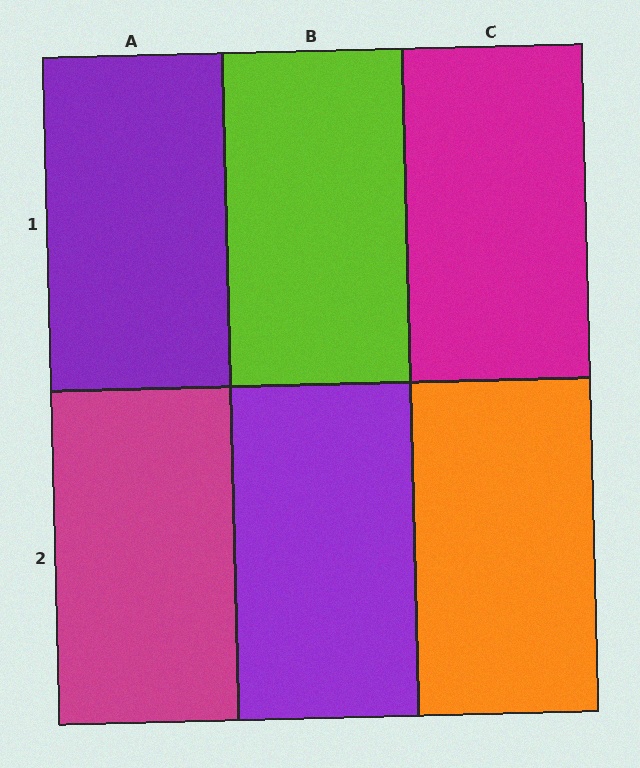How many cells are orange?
1 cell is orange.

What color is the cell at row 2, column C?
Orange.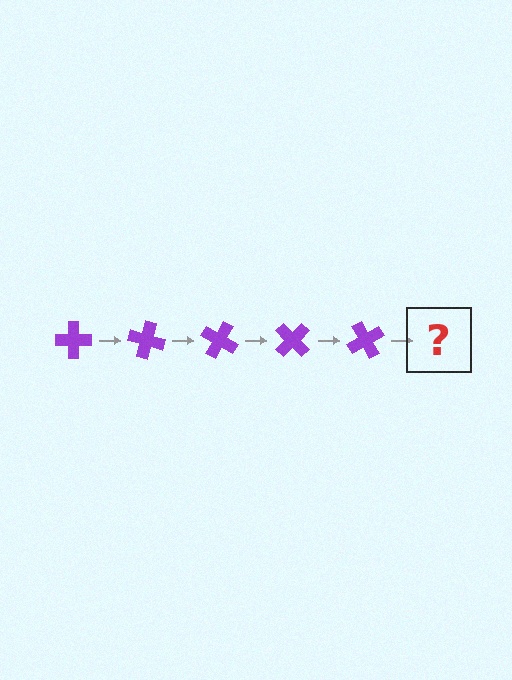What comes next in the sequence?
The next element should be a purple cross rotated 75 degrees.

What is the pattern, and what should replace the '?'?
The pattern is that the cross rotates 15 degrees each step. The '?' should be a purple cross rotated 75 degrees.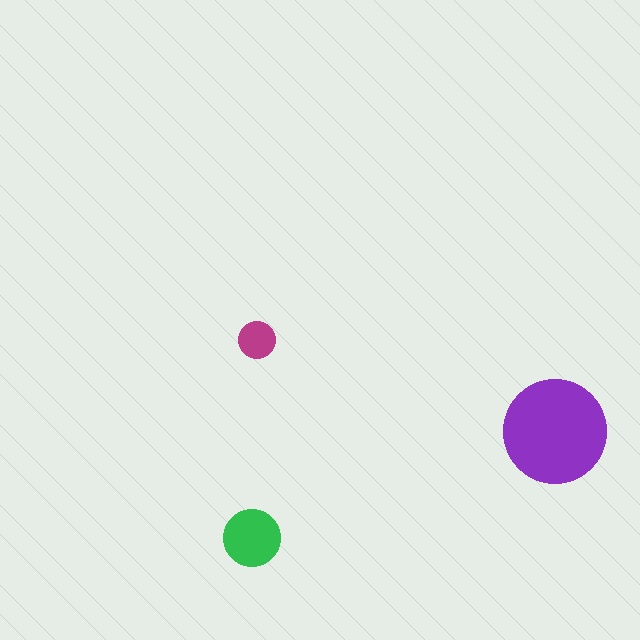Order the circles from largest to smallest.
the purple one, the green one, the magenta one.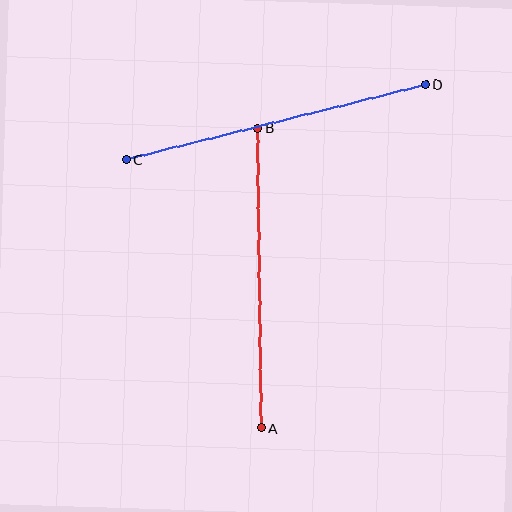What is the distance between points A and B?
The distance is approximately 300 pixels.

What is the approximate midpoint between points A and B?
The midpoint is at approximately (259, 278) pixels.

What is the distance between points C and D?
The distance is approximately 309 pixels.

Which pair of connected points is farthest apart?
Points C and D are farthest apart.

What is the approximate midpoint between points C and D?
The midpoint is at approximately (276, 122) pixels.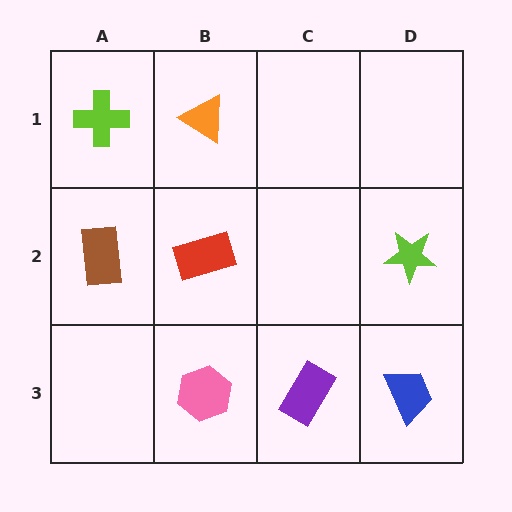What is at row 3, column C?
A purple rectangle.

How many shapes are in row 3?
3 shapes.